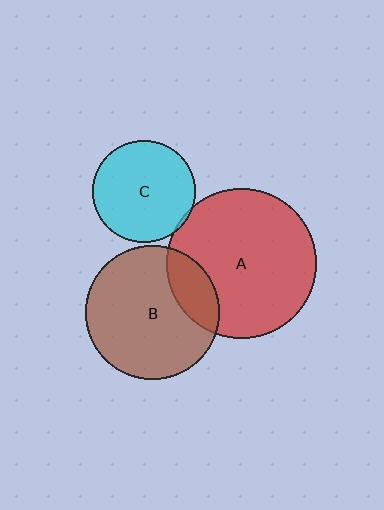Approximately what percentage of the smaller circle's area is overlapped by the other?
Approximately 5%.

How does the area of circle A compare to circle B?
Approximately 1.2 times.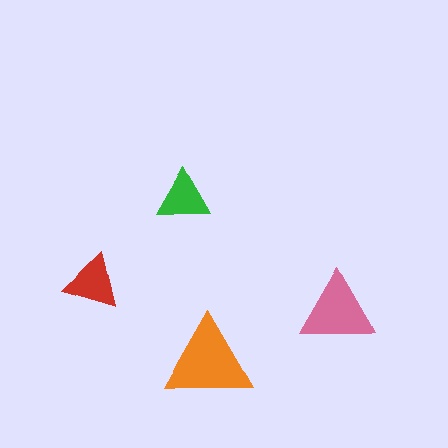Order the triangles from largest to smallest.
the orange one, the pink one, the red one, the green one.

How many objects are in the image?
There are 4 objects in the image.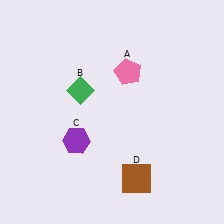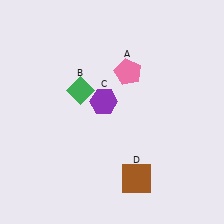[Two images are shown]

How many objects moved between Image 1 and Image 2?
1 object moved between the two images.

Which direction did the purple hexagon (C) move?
The purple hexagon (C) moved up.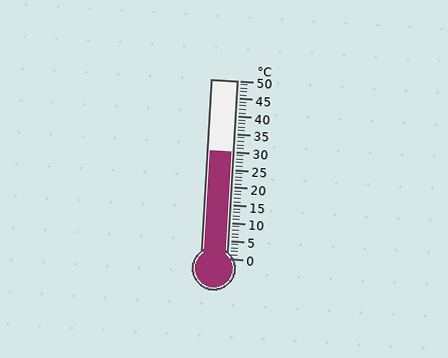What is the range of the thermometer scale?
The thermometer scale ranges from 0°C to 50°C.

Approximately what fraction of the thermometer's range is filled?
The thermometer is filled to approximately 60% of its range.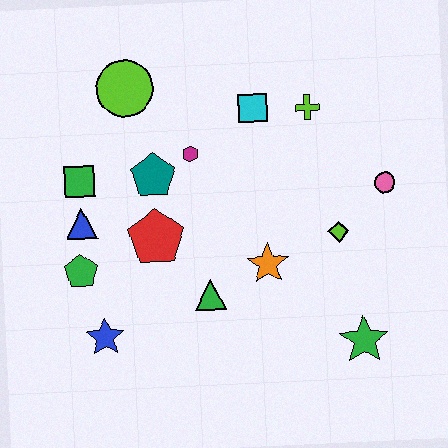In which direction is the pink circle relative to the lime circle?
The pink circle is to the right of the lime circle.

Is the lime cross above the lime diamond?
Yes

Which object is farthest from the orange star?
The lime circle is farthest from the orange star.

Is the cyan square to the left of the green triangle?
No